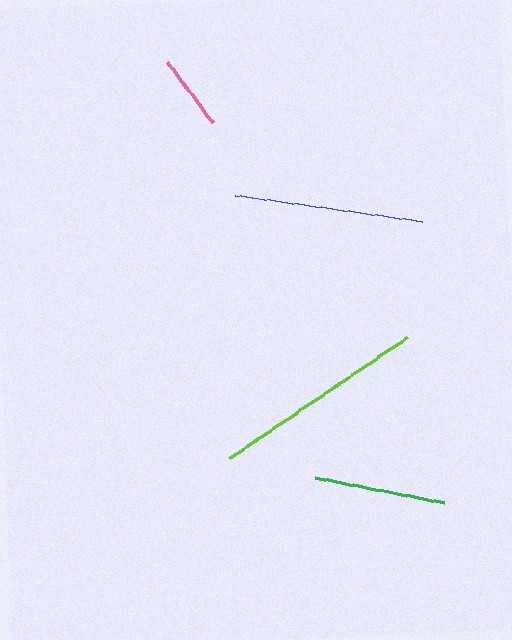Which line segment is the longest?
The lime line is the longest at approximately 215 pixels.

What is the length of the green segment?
The green segment is approximately 131 pixels long.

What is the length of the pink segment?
The pink segment is approximately 76 pixels long.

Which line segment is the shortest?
The pink line is the shortest at approximately 76 pixels.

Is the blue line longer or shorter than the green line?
The blue line is longer than the green line.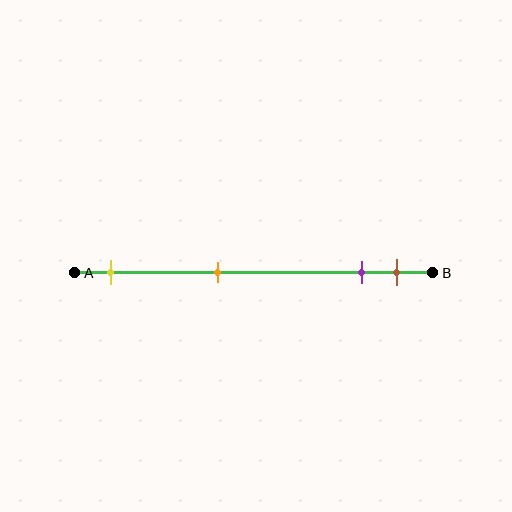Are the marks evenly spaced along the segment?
No, the marks are not evenly spaced.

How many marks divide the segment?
There are 4 marks dividing the segment.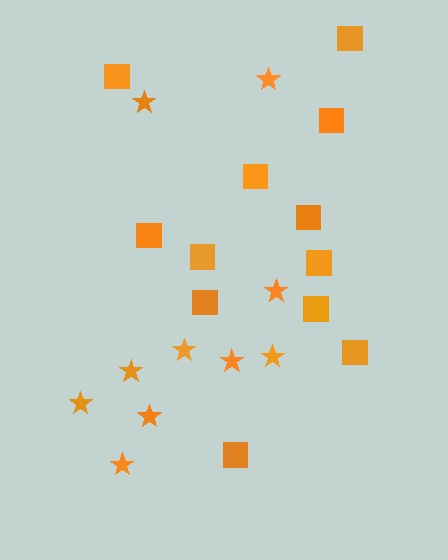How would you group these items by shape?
There are 2 groups: one group of squares (12) and one group of stars (10).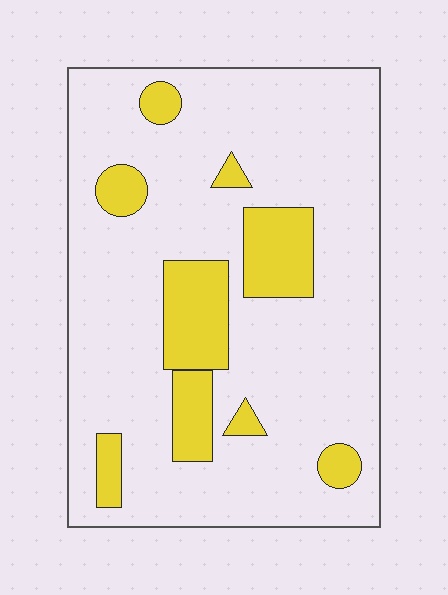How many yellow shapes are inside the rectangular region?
9.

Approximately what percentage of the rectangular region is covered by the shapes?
Approximately 20%.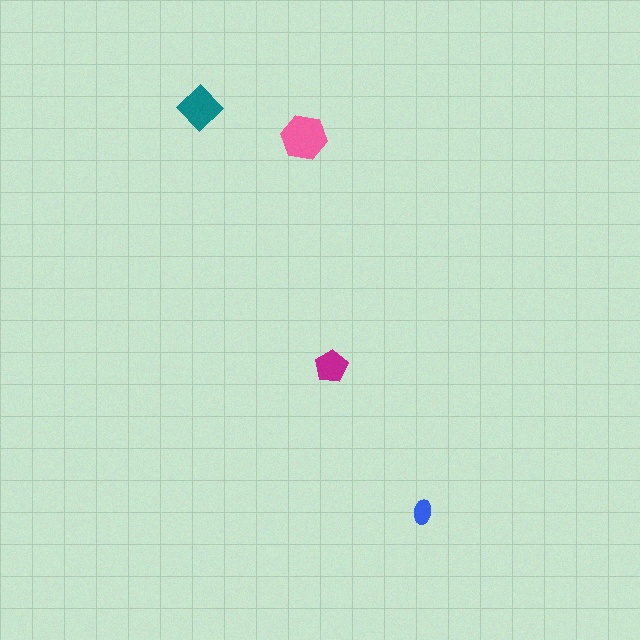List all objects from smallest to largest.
The blue ellipse, the magenta pentagon, the teal diamond, the pink hexagon.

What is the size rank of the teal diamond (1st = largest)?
2nd.